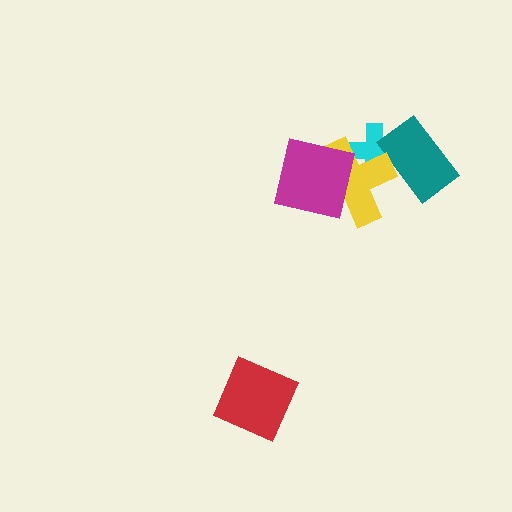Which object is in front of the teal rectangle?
The yellow cross is in front of the teal rectangle.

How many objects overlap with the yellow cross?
3 objects overlap with the yellow cross.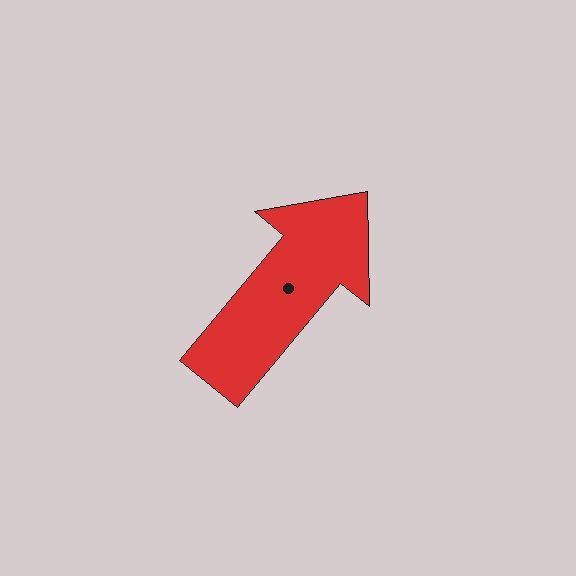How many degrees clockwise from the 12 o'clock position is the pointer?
Approximately 40 degrees.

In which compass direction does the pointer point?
Northeast.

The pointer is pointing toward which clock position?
Roughly 1 o'clock.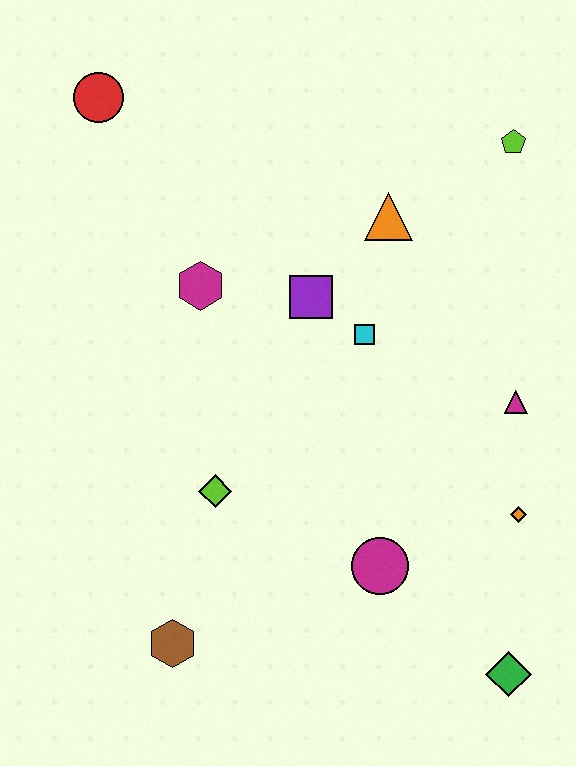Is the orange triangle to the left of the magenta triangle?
Yes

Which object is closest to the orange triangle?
The purple square is closest to the orange triangle.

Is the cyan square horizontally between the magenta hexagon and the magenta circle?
Yes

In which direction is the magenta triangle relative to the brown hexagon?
The magenta triangle is to the right of the brown hexagon.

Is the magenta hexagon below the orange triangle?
Yes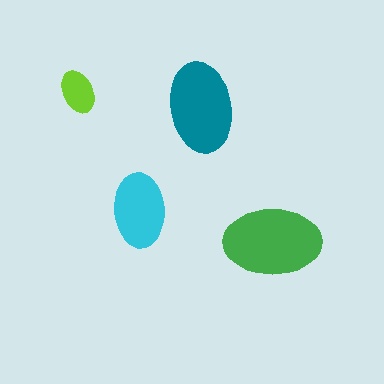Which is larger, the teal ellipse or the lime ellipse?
The teal one.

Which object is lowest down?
The green ellipse is bottommost.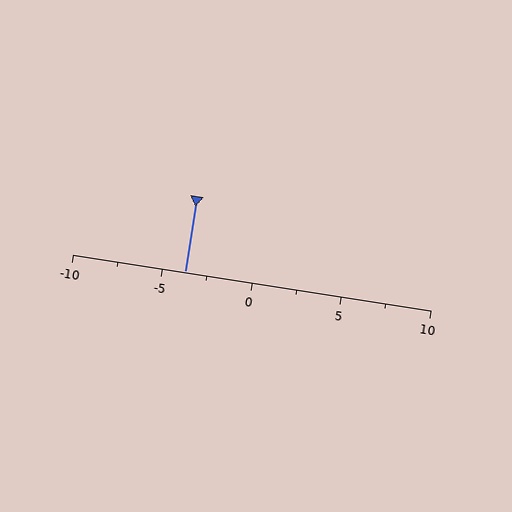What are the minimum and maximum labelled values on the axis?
The axis runs from -10 to 10.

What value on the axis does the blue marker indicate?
The marker indicates approximately -3.8.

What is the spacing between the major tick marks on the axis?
The major ticks are spaced 5 apart.